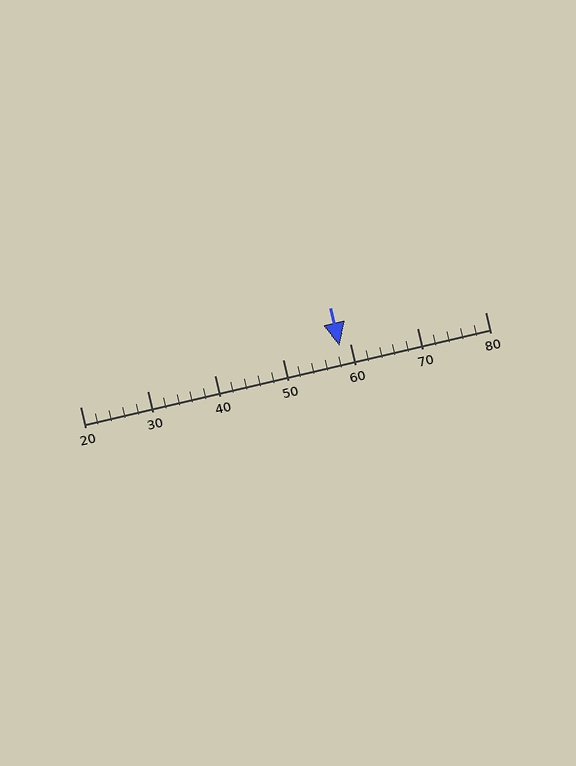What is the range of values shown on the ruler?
The ruler shows values from 20 to 80.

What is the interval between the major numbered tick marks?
The major tick marks are spaced 10 units apart.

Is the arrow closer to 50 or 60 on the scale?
The arrow is closer to 60.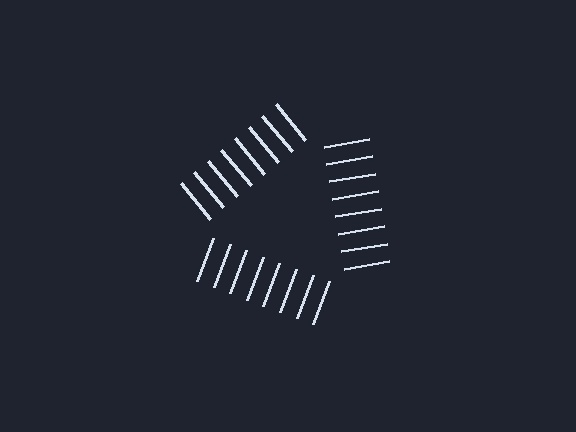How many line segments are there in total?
24 — 8 along each of the 3 edges.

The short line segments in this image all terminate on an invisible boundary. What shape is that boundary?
An illusory triangle — the line segments terminate on its edges but no continuous stroke is drawn.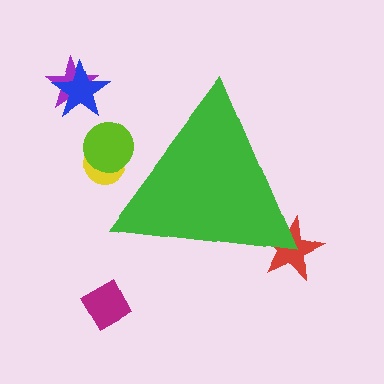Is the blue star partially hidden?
No, the blue star is fully visible.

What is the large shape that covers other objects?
A green triangle.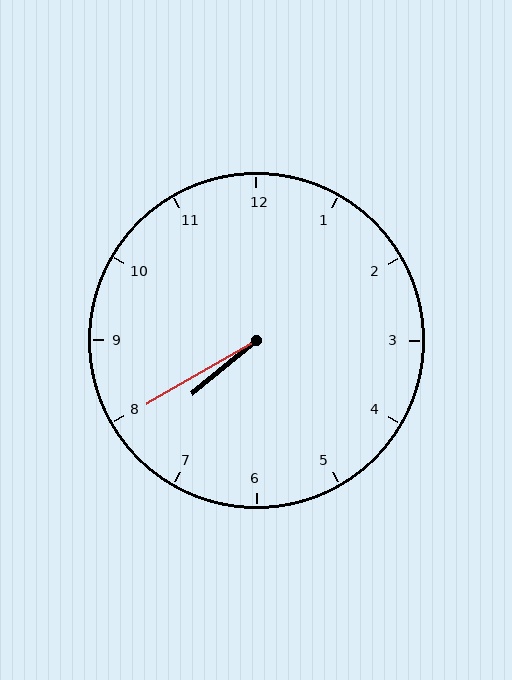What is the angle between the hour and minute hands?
Approximately 10 degrees.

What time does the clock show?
7:40.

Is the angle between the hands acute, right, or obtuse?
It is acute.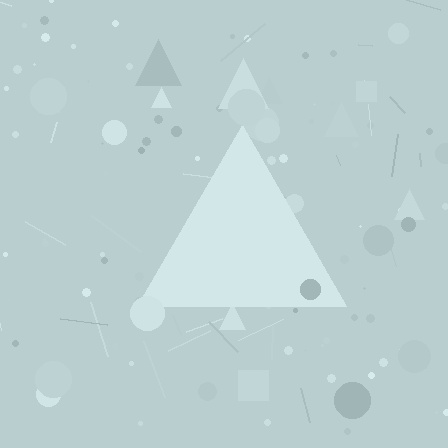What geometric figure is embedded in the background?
A triangle is embedded in the background.